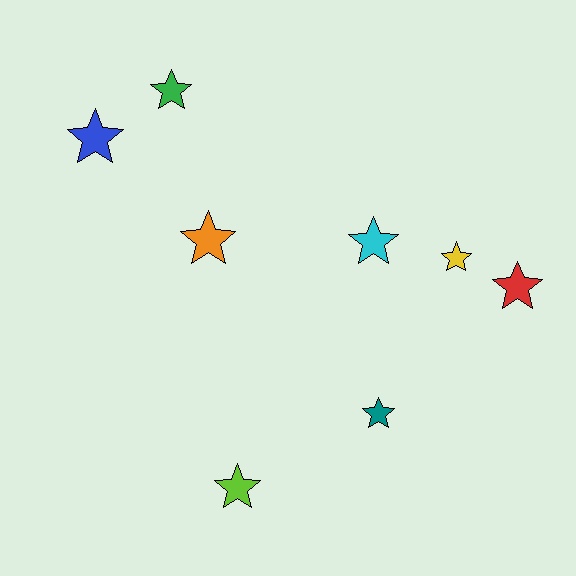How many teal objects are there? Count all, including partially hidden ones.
There is 1 teal object.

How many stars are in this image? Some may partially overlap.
There are 8 stars.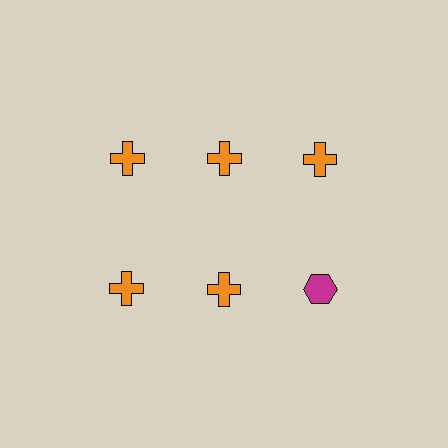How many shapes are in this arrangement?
There are 6 shapes arranged in a grid pattern.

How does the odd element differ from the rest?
It differs in both color (magenta instead of orange) and shape (hexagon instead of cross).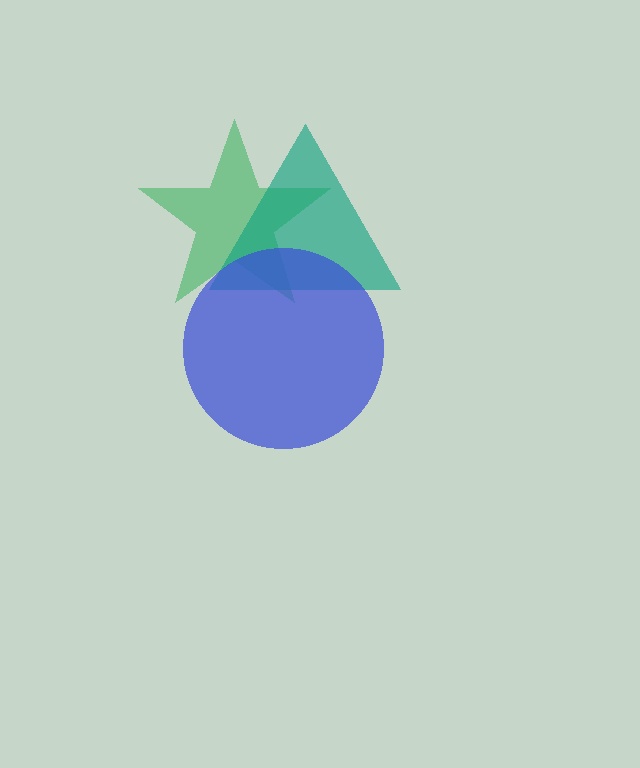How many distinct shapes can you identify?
There are 3 distinct shapes: a green star, a teal triangle, a blue circle.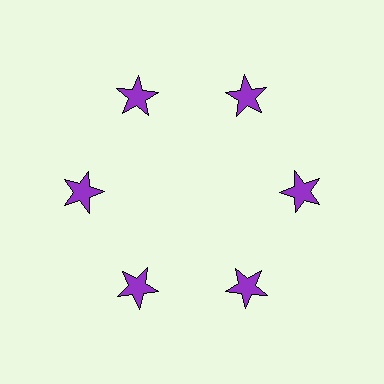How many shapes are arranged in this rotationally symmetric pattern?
There are 6 shapes, arranged in 6 groups of 1.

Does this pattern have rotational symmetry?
Yes, this pattern has 6-fold rotational symmetry. It looks the same after rotating 60 degrees around the center.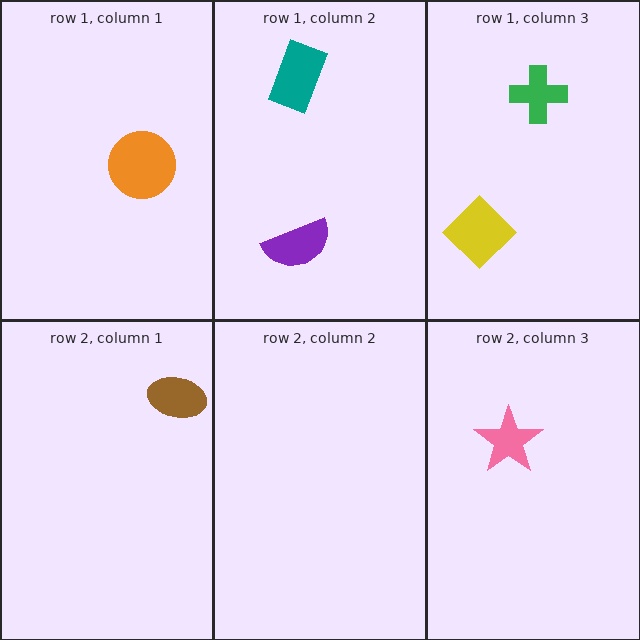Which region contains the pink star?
The row 2, column 3 region.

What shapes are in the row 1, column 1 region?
The orange circle.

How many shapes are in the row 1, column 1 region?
1.